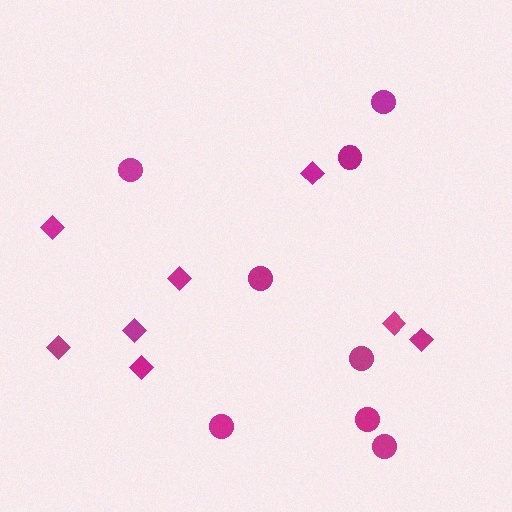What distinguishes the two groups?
There are 2 groups: one group of circles (8) and one group of diamonds (8).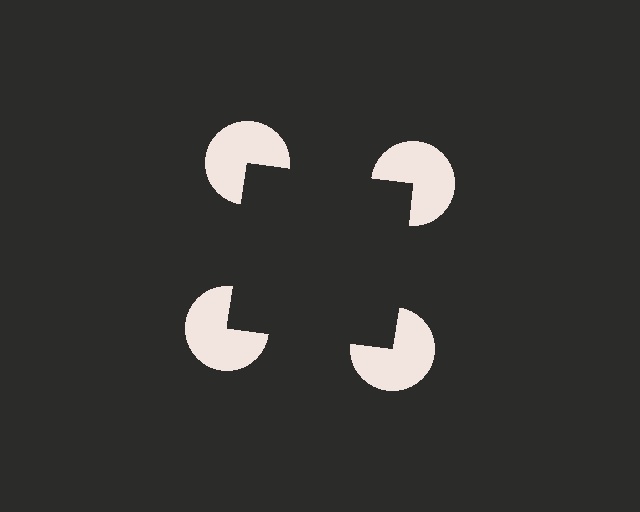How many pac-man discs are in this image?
There are 4 — one at each vertex of the illusory square.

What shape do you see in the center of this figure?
An illusory square — its edges are inferred from the aligned wedge cuts in the pac-man discs, not physically drawn.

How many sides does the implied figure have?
4 sides.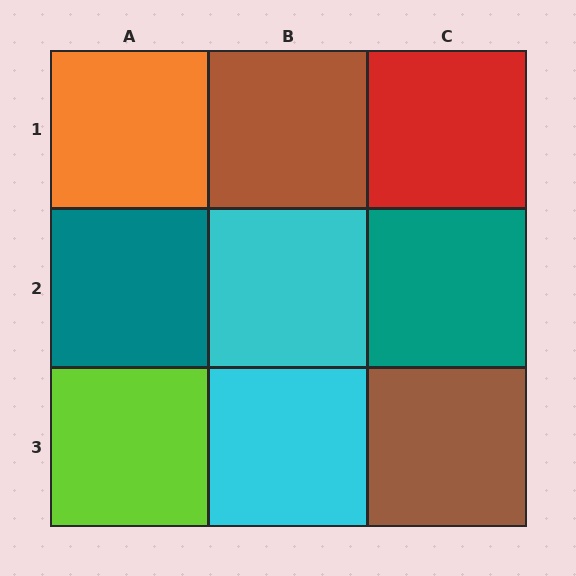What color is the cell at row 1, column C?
Red.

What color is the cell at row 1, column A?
Orange.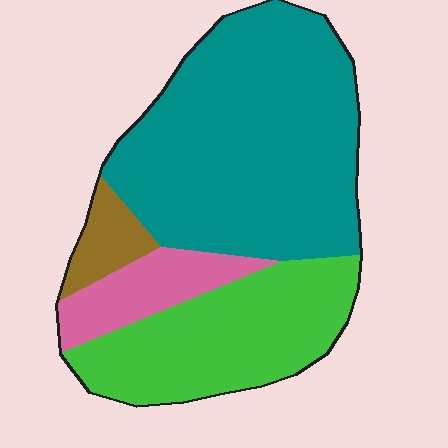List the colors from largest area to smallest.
From largest to smallest: teal, green, pink, brown.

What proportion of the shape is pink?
Pink takes up about one tenth (1/10) of the shape.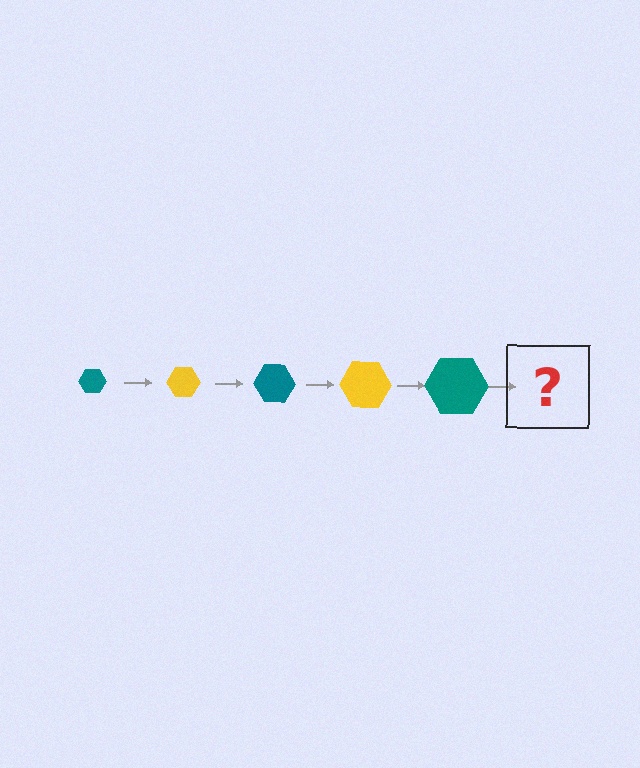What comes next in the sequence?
The next element should be a yellow hexagon, larger than the previous one.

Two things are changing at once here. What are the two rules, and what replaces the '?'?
The two rules are that the hexagon grows larger each step and the color cycles through teal and yellow. The '?' should be a yellow hexagon, larger than the previous one.